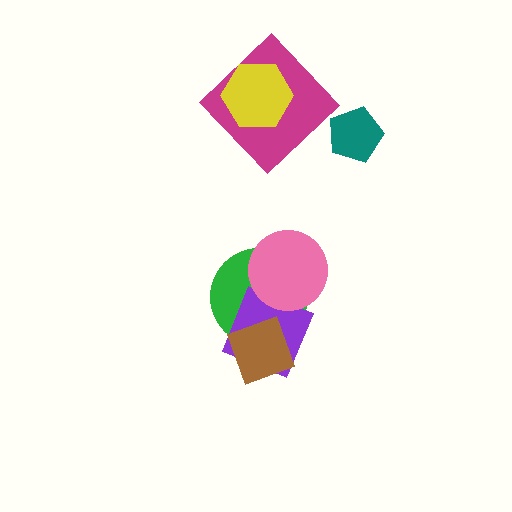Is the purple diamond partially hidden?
Yes, it is partially covered by another shape.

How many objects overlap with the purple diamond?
3 objects overlap with the purple diamond.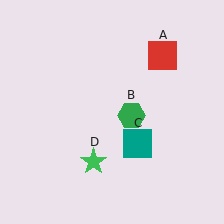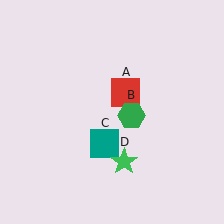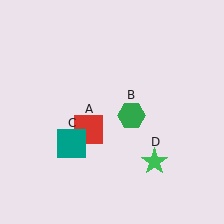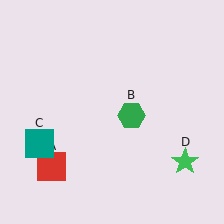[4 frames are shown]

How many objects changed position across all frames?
3 objects changed position: red square (object A), teal square (object C), green star (object D).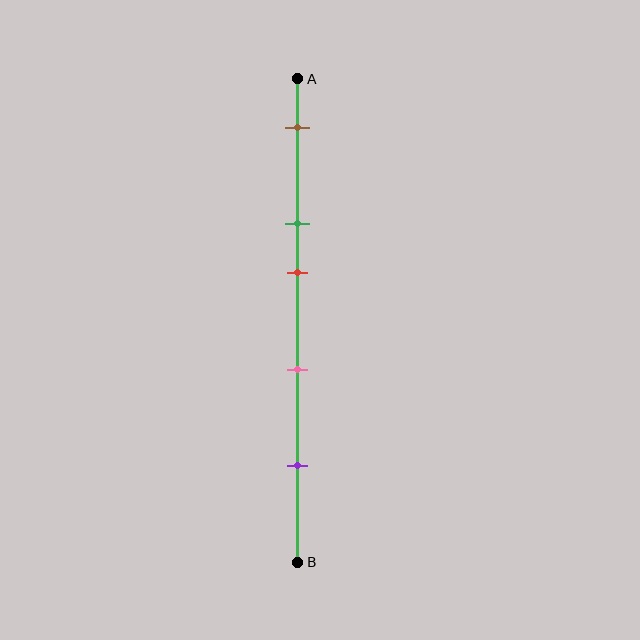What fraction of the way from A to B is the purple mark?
The purple mark is approximately 80% (0.8) of the way from A to B.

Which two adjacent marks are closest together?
The green and red marks are the closest adjacent pair.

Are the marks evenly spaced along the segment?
No, the marks are not evenly spaced.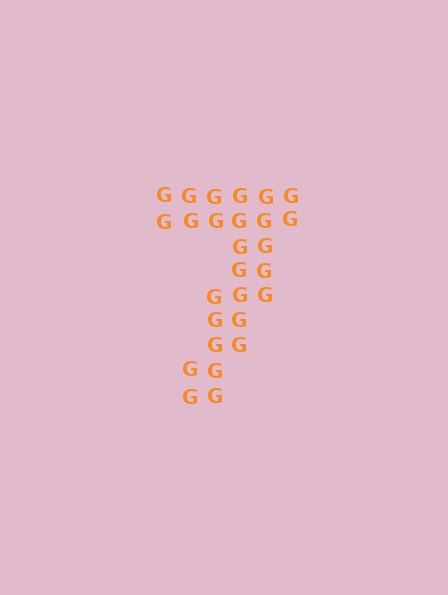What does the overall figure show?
The overall figure shows the digit 7.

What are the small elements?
The small elements are letter G's.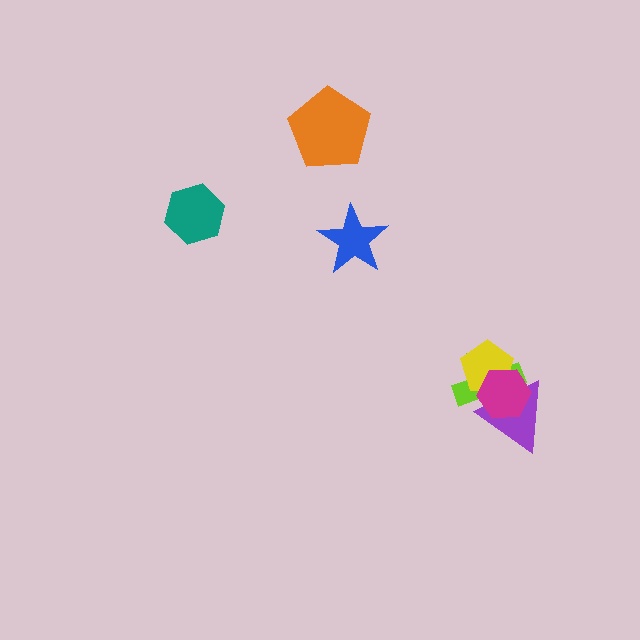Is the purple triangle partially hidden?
Yes, it is partially covered by another shape.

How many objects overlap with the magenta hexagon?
3 objects overlap with the magenta hexagon.